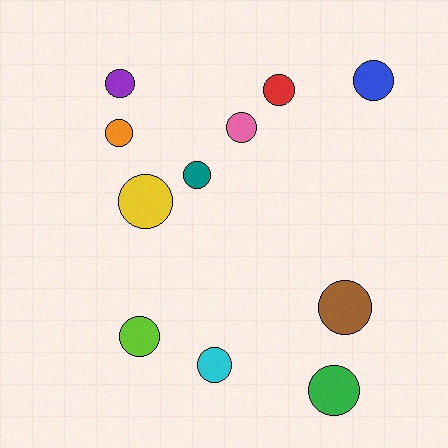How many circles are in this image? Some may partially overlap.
There are 11 circles.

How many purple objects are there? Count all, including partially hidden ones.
There is 1 purple object.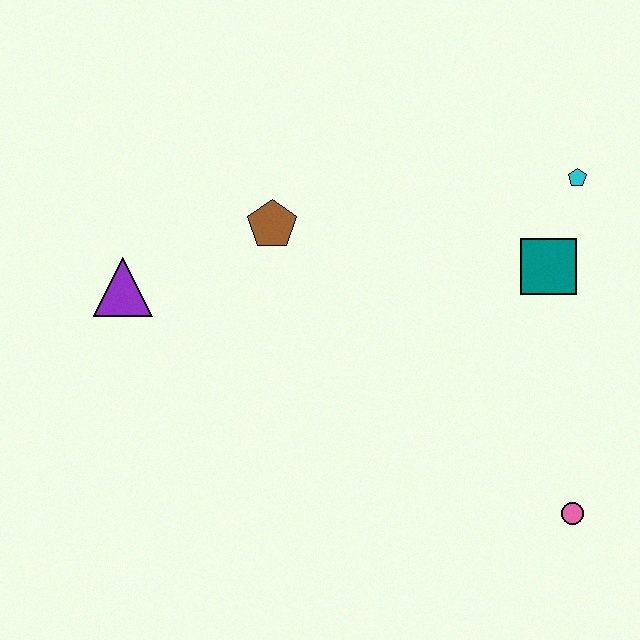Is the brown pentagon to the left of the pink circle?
Yes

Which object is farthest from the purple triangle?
The pink circle is farthest from the purple triangle.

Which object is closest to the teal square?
The cyan pentagon is closest to the teal square.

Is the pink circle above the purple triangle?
No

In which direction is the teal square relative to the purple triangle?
The teal square is to the right of the purple triangle.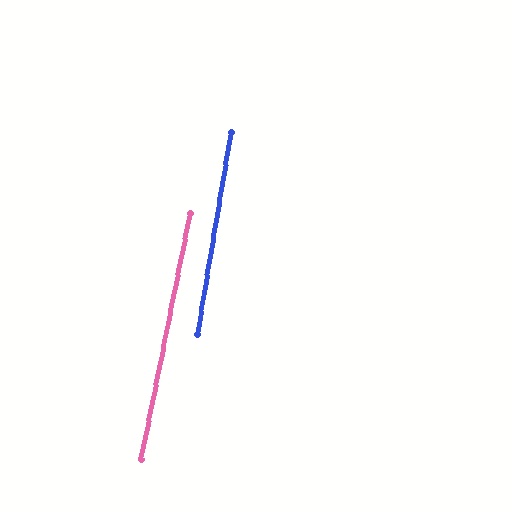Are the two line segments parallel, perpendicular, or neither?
Parallel — their directions differ by only 1.8°.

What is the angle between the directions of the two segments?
Approximately 2 degrees.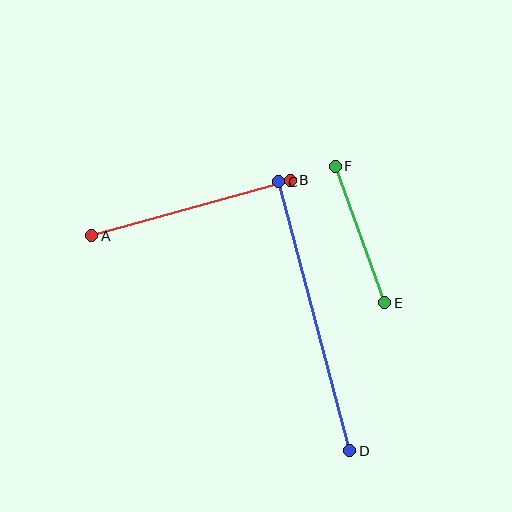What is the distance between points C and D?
The distance is approximately 278 pixels.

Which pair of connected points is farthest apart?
Points C and D are farthest apart.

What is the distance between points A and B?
The distance is approximately 206 pixels.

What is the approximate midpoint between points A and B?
The midpoint is at approximately (191, 208) pixels.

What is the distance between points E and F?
The distance is approximately 145 pixels.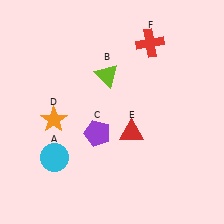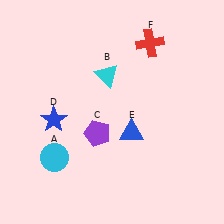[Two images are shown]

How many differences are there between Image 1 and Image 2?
There are 3 differences between the two images.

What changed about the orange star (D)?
In Image 1, D is orange. In Image 2, it changed to blue.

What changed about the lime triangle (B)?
In Image 1, B is lime. In Image 2, it changed to cyan.